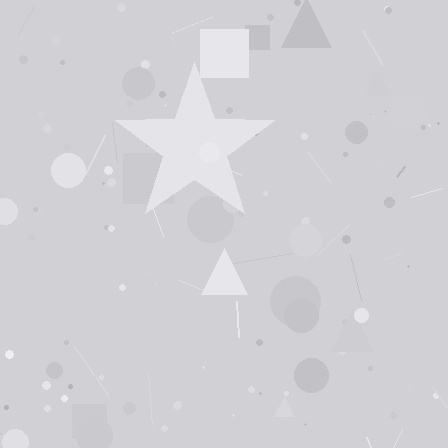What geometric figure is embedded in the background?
A star is embedded in the background.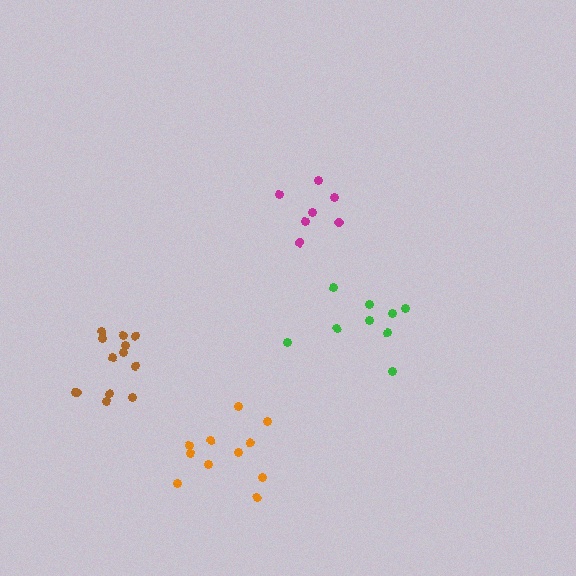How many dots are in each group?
Group 1: 9 dots, Group 2: 11 dots, Group 3: 13 dots, Group 4: 7 dots (40 total).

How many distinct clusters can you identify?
There are 4 distinct clusters.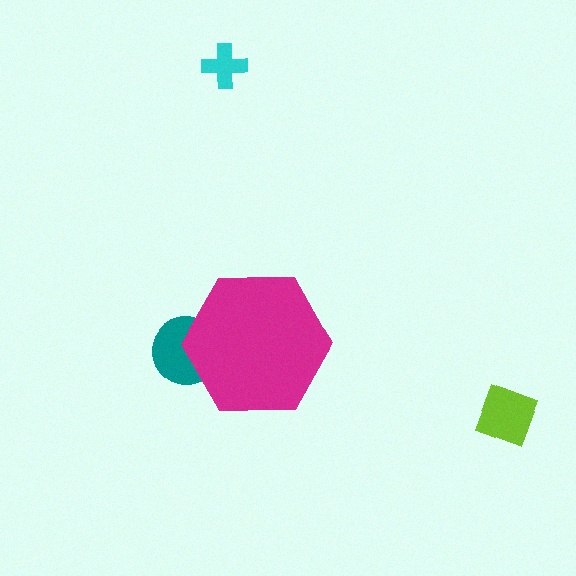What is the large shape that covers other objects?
A magenta hexagon.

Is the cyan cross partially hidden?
No, the cyan cross is fully visible.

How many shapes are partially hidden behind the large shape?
1 shape is partially hidden.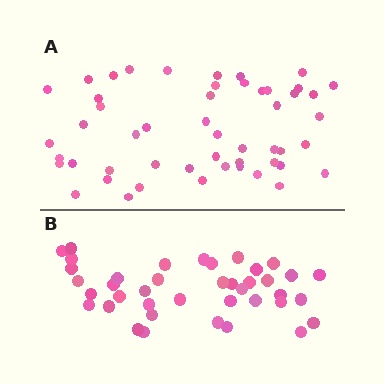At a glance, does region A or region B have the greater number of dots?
Region A (the top region) has more dots.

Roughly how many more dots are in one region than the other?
Region A has roughly 12 or so more dots than region B.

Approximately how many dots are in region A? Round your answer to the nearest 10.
About 50 dots. (The exact count is 51, which rounds to 50.)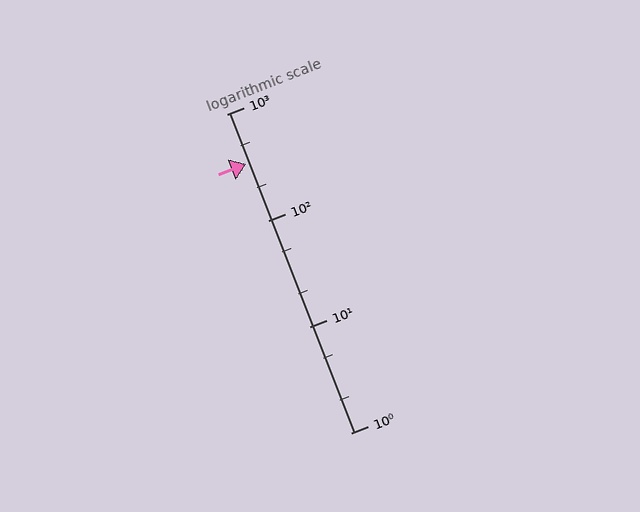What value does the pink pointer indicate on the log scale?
The pointer indicates approximately 340.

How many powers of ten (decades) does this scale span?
The scale spans 3 decades, from 1 to 1000.